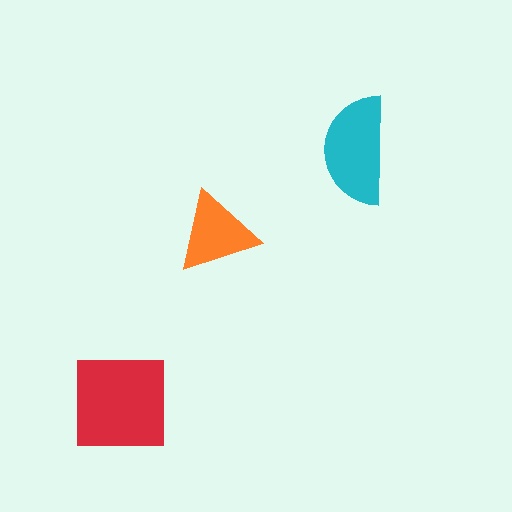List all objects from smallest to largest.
The orange triangle, the cyan semicircle, the red square.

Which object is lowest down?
The red square is bottommost.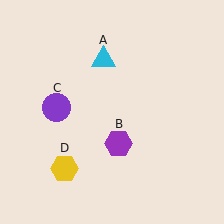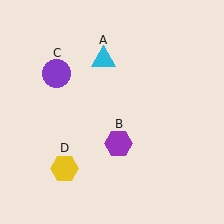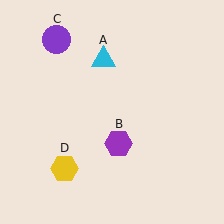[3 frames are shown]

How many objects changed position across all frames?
1 object changed position: purple circle (object C).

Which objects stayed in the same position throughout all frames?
Cyan triangle (object A) and purple hexagon (object B) and yellow hexagon (object D) remained stationary.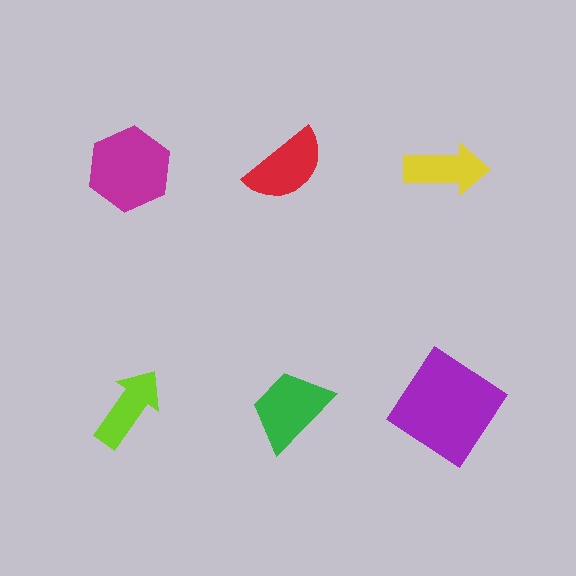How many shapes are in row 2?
3 shapes.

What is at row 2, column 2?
A green trapezoid.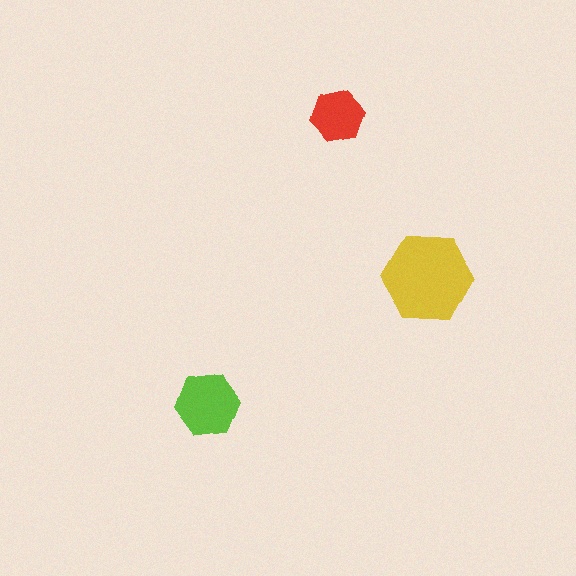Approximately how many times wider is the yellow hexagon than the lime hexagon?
About 1.5 times wider.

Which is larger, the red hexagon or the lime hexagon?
The lime one.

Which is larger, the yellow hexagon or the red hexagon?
The yellow one.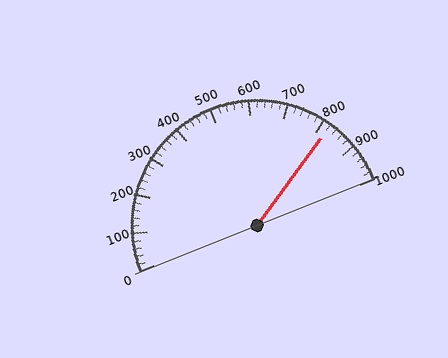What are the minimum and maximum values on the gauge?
The gauge ranges from 0 to 1000.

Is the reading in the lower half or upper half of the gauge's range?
The reading is in the upper half of the range (0 to 1000).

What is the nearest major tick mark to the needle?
The nearest major tick mark is 800.